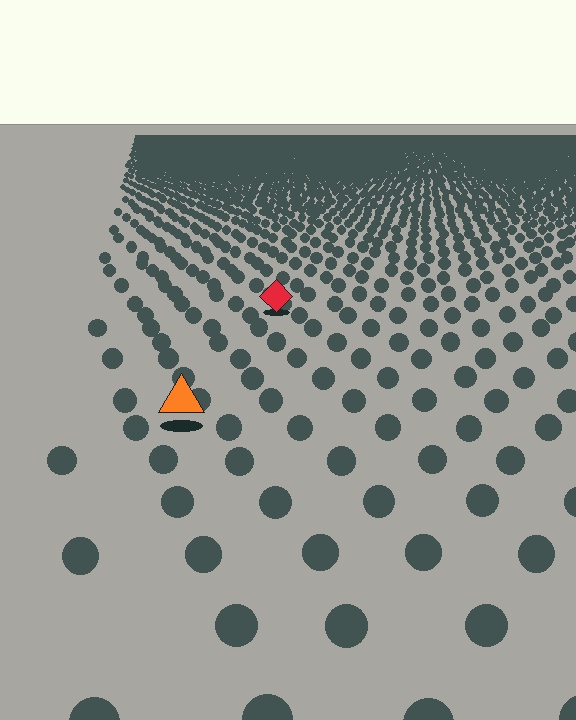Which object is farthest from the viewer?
The red diamond is farthest from the viewer. It appears smaller and the ground texture around it is denser.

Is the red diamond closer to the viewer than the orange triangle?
No. The orange triangle is closer — you can tell from the texture gradient: the ground texture is coarser near it.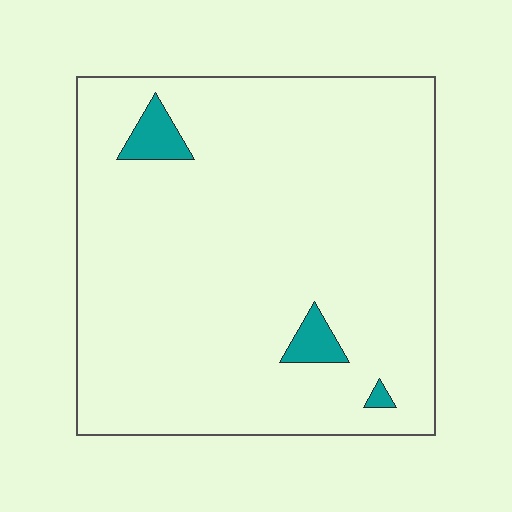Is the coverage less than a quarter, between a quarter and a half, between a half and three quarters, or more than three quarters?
Less than a quarter.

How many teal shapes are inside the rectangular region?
3.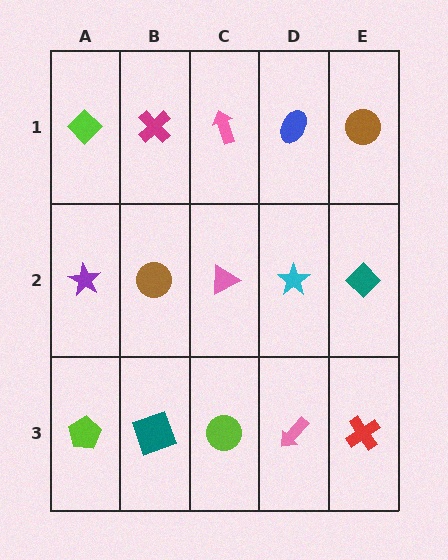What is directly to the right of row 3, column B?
A lime circle.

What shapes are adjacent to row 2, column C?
A pink arrow (row 1, column C), a lime circle (row 3, column C), a brown circle (row 2, column B), a cyan star (row 2, column D).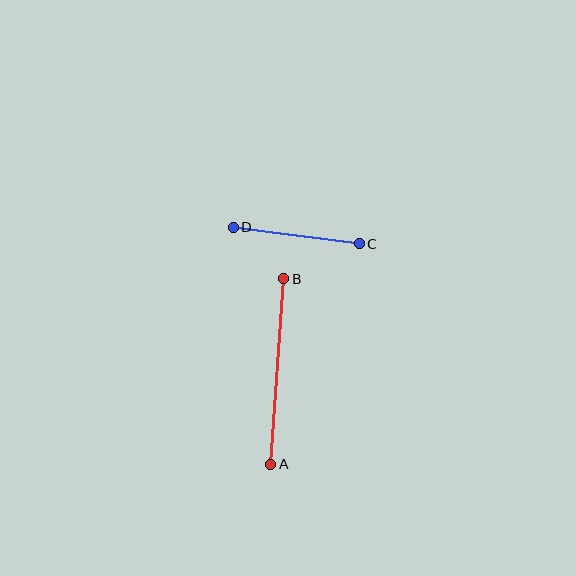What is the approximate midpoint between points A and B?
The midpoint is at approximately (277, 371) pixels.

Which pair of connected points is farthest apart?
Points A and B are farthest apart.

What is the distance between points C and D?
The distance is approximately 127 pixels.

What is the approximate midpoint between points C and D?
The midpoint is at approximately (296, 236) pixels.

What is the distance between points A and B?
The distance is approximately 186 pixels.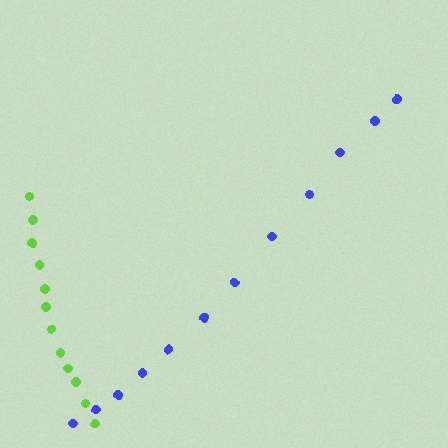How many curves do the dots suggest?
There are 2 distinct paths.